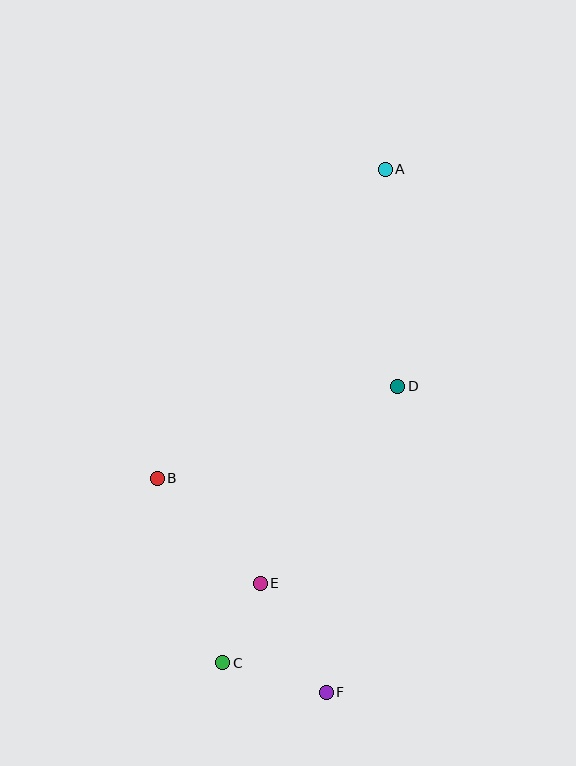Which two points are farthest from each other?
Points A and F are farthest from each other.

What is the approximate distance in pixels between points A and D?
The distance between A and D is approximately 217 pixels.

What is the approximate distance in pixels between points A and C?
The distance between A and C is approximately 520 pixels.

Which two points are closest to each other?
Points C and E are closest to each other.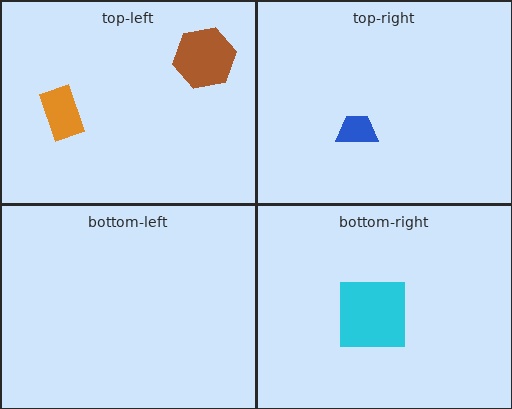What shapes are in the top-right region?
The blue trapezoid.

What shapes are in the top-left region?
The brown hexagon, the orange rectangle.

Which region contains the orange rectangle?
The top-left region.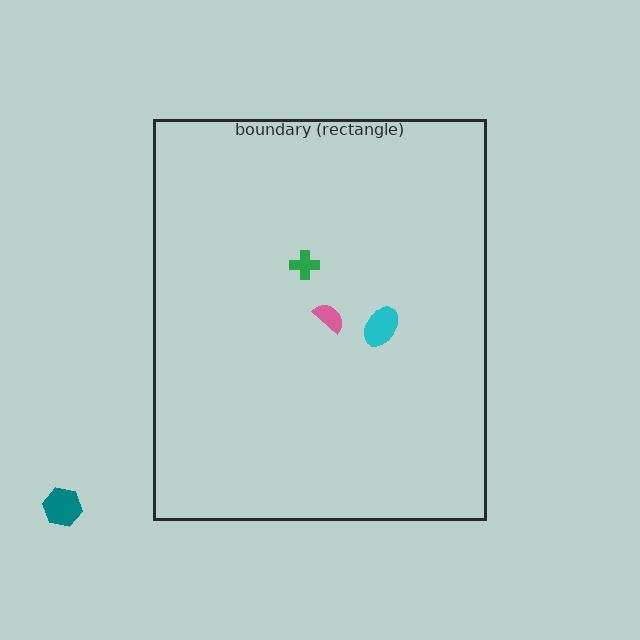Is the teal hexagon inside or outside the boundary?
Outside.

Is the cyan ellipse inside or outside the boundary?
Inside.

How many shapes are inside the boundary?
3 inside, 1 outside.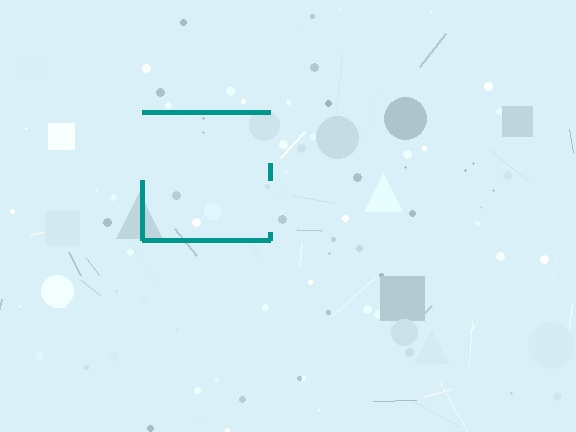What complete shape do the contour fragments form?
The contour fragments form a square.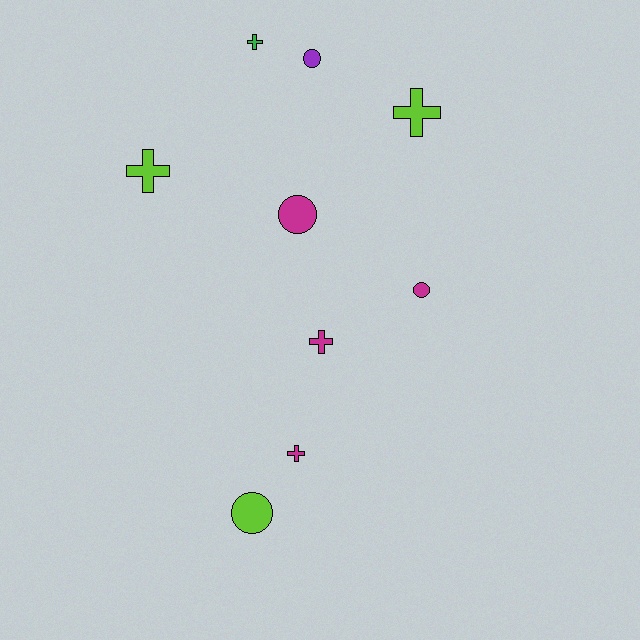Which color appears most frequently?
Magenta, with 4 objects.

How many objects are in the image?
There are 9 objects.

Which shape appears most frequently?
Cross, with 5 objects.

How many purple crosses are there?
There are no purple crosses.